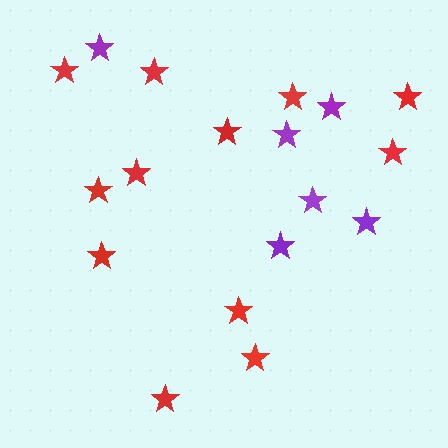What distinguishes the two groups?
There are 2 groups: one group of red stars (12) and one group of purple stars (6).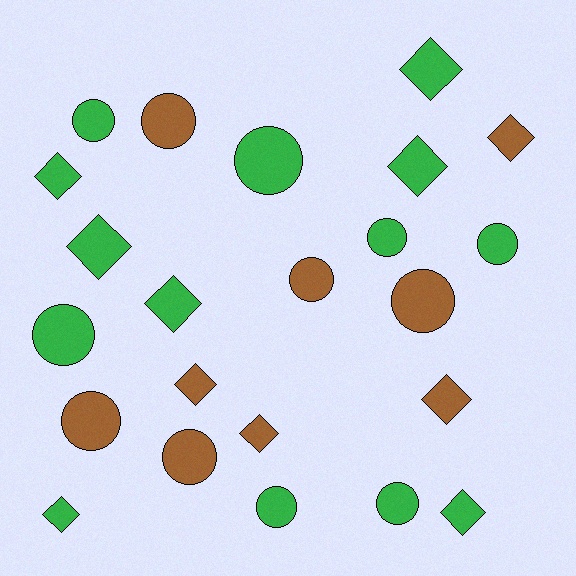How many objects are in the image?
There are 23 objects.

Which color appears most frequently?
Green, with 14 objects.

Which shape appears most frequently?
Circle, with 12 objects.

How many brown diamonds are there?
There are 4 brown diamonds.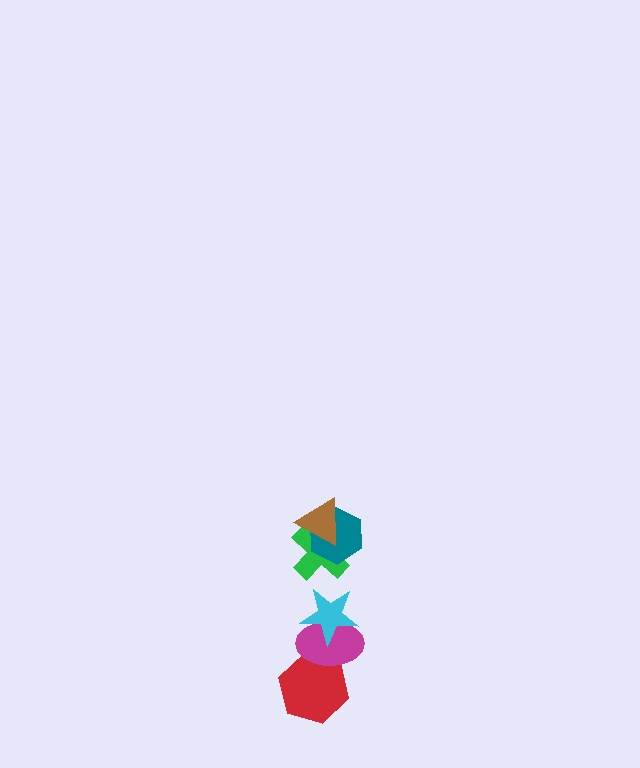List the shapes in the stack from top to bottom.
From top to bottom: the brown triangle, the teal hexagon, the green cross, the cyan star, the magenta ellipse, the red hexagon.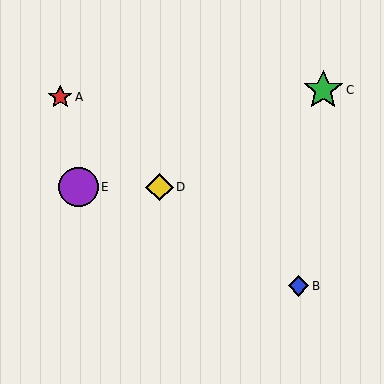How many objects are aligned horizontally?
2 objects (D, E) are aligned horizontally.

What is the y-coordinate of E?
Object E is at y≈187.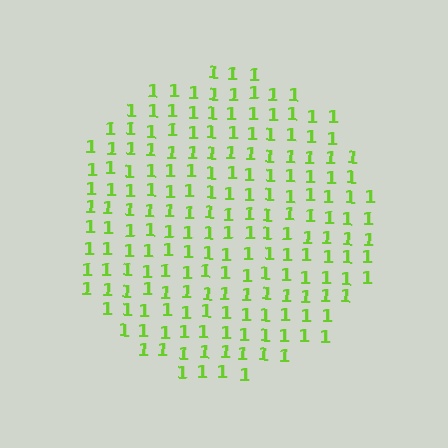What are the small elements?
The small elements are digit 1's.